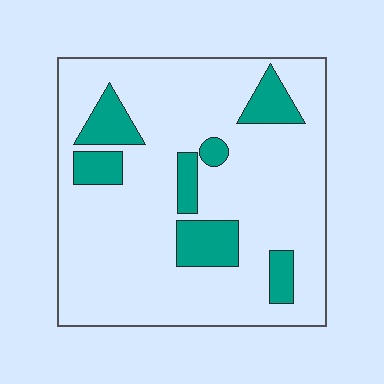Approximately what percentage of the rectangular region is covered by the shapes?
Approximately 15%.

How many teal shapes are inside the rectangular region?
7.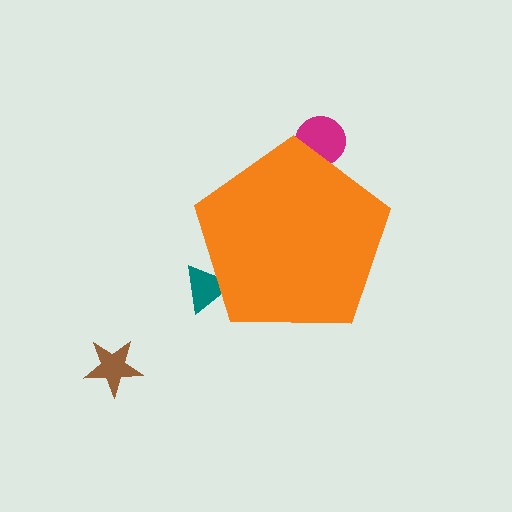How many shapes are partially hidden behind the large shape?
2 shapes are partially hidden.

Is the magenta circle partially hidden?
Yes, the magenta circle is partially hidden behind the orange pentagon.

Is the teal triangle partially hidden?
Yes, the teal triangle is partially hidden behind the orange pentagon.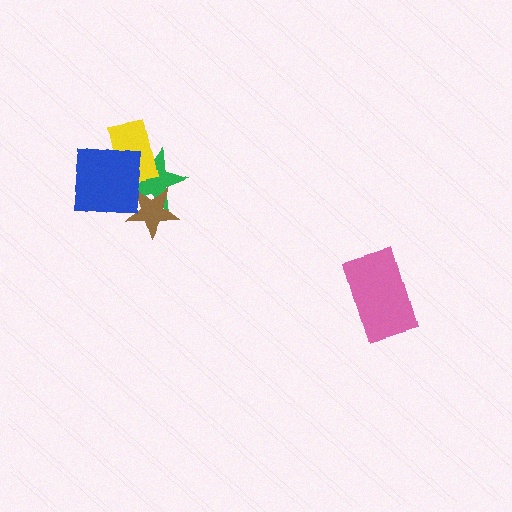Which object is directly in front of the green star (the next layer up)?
The yellow rectangle is directly in front of the green star.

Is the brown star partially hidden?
Yes, it is partially covered by another shape.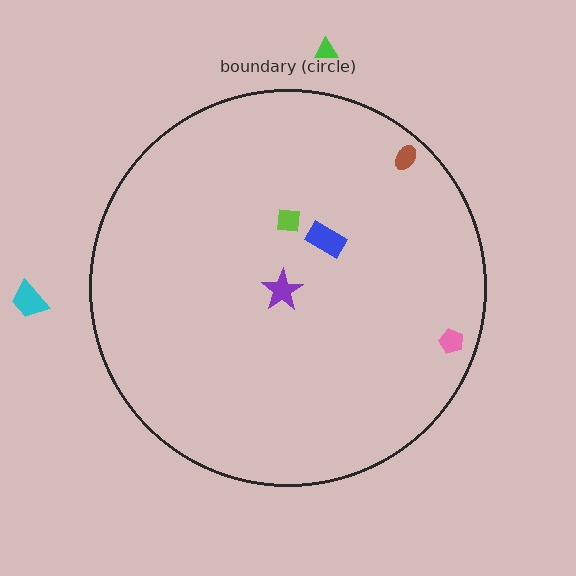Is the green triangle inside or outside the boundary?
Outside.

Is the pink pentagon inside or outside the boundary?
Inside.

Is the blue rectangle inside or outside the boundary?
Inside.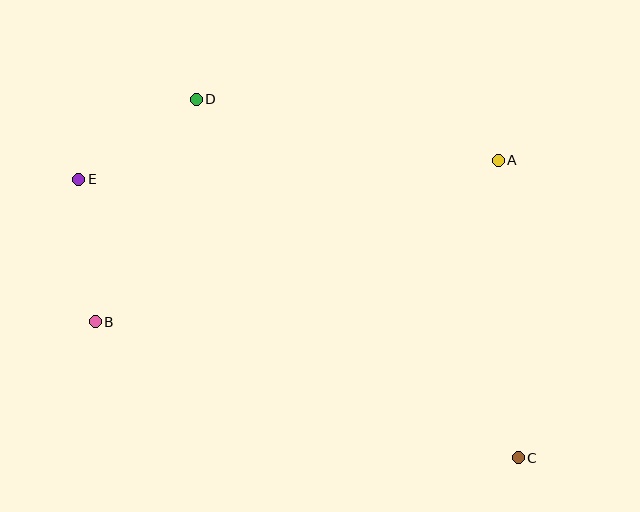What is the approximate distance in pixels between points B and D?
The distance between B and D is approximately 244 pixels.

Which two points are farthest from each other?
Points C and E are farthest from each other.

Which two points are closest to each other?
Points D and E are closest to each other.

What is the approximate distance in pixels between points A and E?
The distance between A and E is approximately 420 pixels.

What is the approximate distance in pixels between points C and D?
The distance between C and D is approximately 482 pixels.